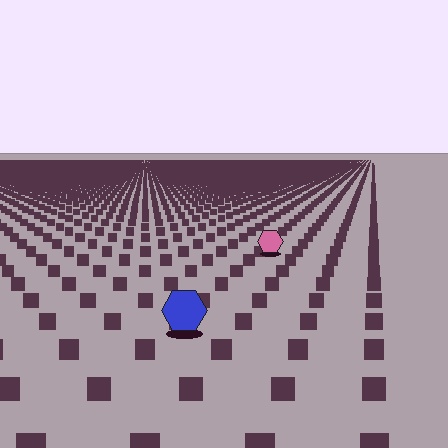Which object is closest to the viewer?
The blue hexagon is closest. The texture marks near it are larger and more spread out.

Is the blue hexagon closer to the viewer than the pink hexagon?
Yes. The blue hexagon is closer — you can tell from the texture gradient: the ground texture is coarser near it.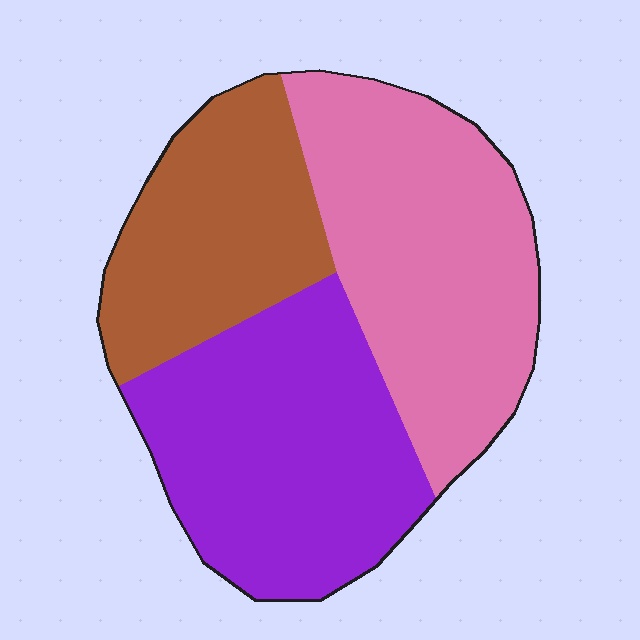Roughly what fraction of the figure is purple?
Purple covers roughly 35% of the figure.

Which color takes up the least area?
Brown, at roughly 25%.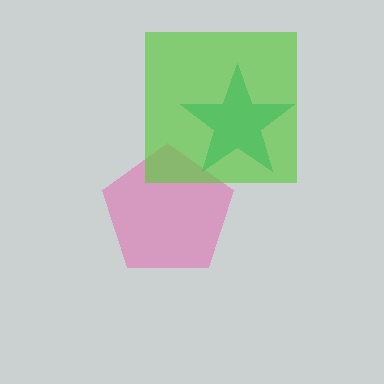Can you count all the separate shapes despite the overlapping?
Yes, there are 3 separate shapes.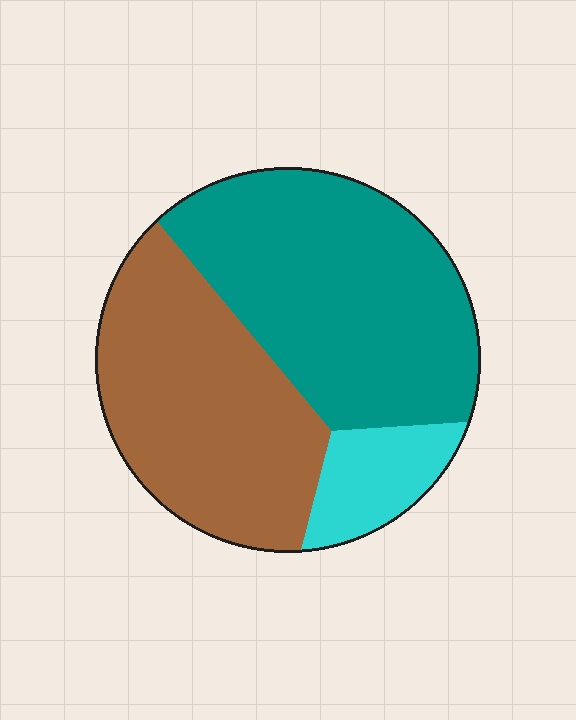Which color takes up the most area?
Teal, at roughly 50%.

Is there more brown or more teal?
Teal.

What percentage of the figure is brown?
Brown covers 41% of the figure.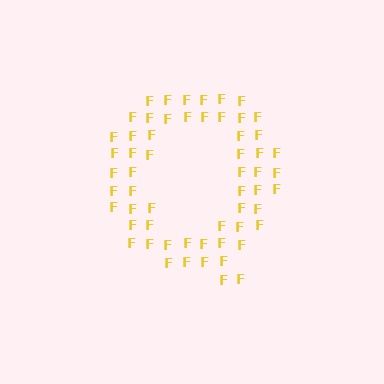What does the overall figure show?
The overall figure shows the letter Q.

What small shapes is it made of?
It is made of small letter F's.